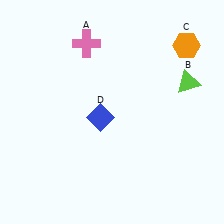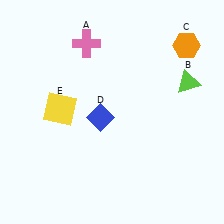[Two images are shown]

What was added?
A yellow square (E) was added in Image 2.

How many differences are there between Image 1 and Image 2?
There is 1 difference between the two images.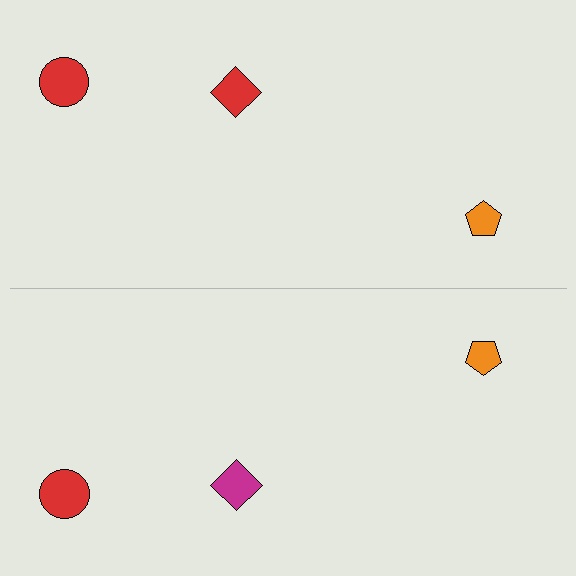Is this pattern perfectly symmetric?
No, the pattern is not perfectly symmetric. The magenta diamond on the bottom side breaks the symmetry — its mirror counterpart is red.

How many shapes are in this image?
There are 6 shapes in this image.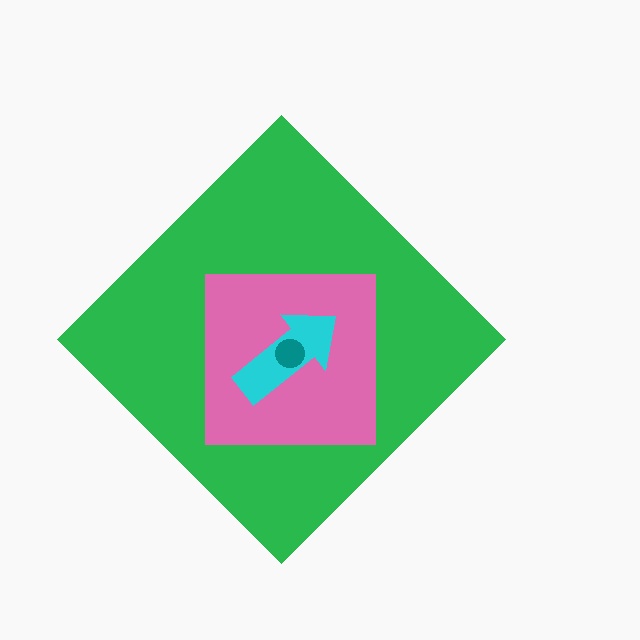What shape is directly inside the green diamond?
The pink square.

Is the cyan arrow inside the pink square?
Yes.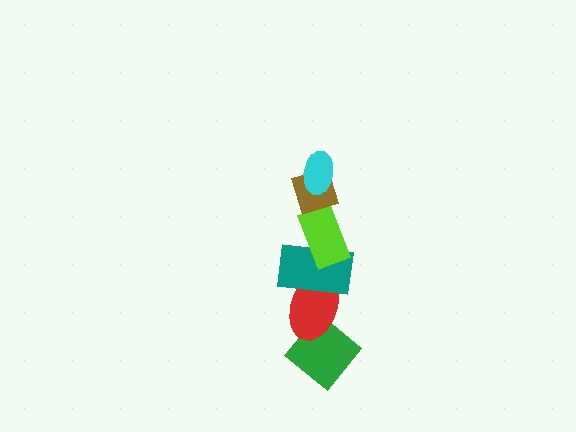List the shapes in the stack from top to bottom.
From top to bottom: the cyan ellipse, the brown diamond, the lime rectangle, the teal rectangle, the red ellipse, the green diamond.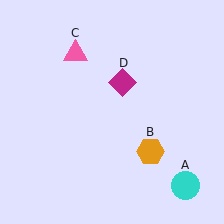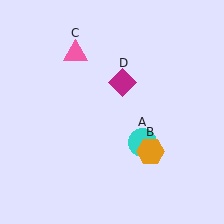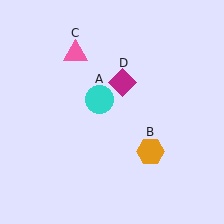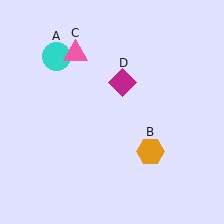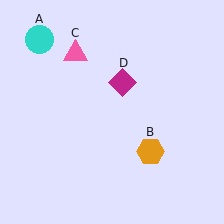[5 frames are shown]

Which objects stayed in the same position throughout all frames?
Orange hexagon (object B) and pink triangle (object C) and magenta diamond (object D) remained stationary.